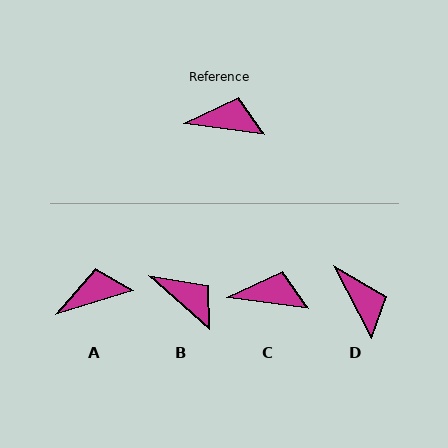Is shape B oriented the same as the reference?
No, it is off by about 34 degrees.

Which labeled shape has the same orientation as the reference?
C.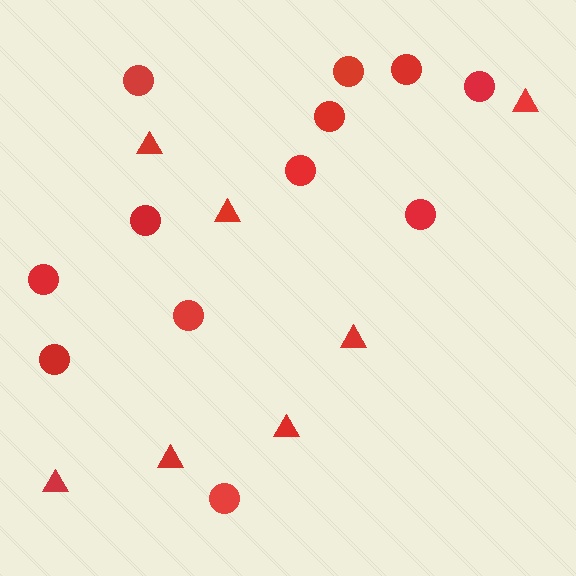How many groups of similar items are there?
There are 2 groups: one group of triangles (7) and one group of circles (12).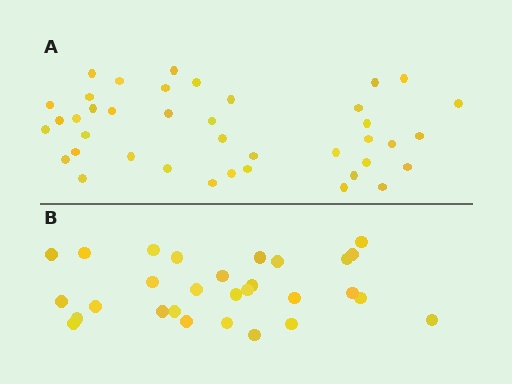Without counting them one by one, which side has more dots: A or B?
Region A (the top region) has more dots.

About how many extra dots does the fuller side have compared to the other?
Region A has roughly 12 or so more dots than region B.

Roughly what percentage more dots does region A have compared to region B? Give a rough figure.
About 40% more.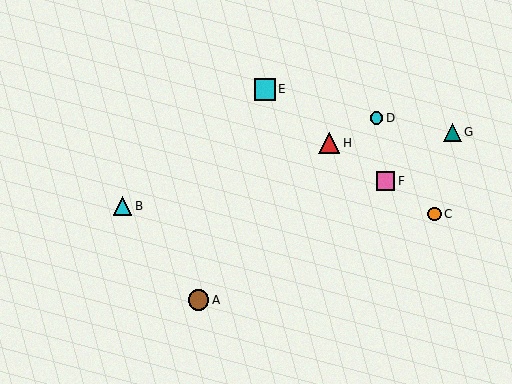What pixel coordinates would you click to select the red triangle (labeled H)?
Click at (329, 143) to select the red triangle H.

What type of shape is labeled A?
Shape A is a brown circle.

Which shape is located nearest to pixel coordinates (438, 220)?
The orange circle (labeled C) at (434, 214) is nearest to that location.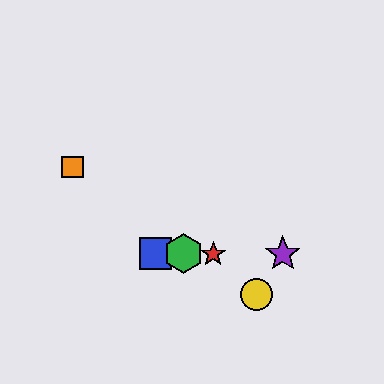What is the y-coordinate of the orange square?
The orange square is at y≈167.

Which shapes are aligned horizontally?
The red star, the blue square, the green hexagon, the purple star are aligned horizontally.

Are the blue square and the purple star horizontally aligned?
Yes, both are at y≈254.